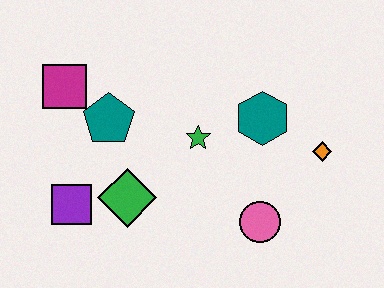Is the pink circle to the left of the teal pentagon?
No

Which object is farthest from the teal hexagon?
The purple square is farthest from the teal hexagon.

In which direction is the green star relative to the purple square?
The green star is to the right of the purple square.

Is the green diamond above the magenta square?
No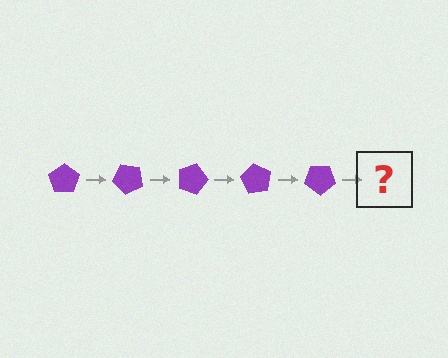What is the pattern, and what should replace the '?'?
The pattern is that the pentagon rotates 45 degrees each step. The '?' should be a purple pentagon rotated 225 degrees.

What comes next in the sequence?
The next element should be a purple pentagon rotated 225 degrees.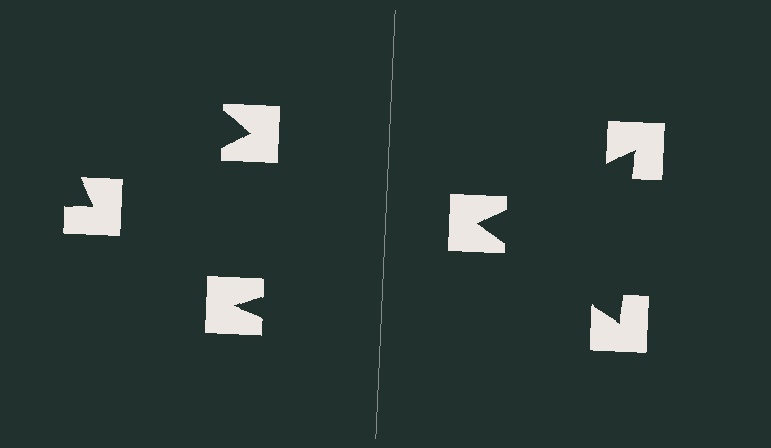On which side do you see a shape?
An illusory triangle appears on the right side. On the left side the wedge cuts are rotated, so no coherent shape forms.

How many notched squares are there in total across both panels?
6 — 3 on each side.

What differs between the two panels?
The notched squares are positioned identically on both sides; only the wedge orientations differ. On the right they align to a triangle; on the left they are misaligned.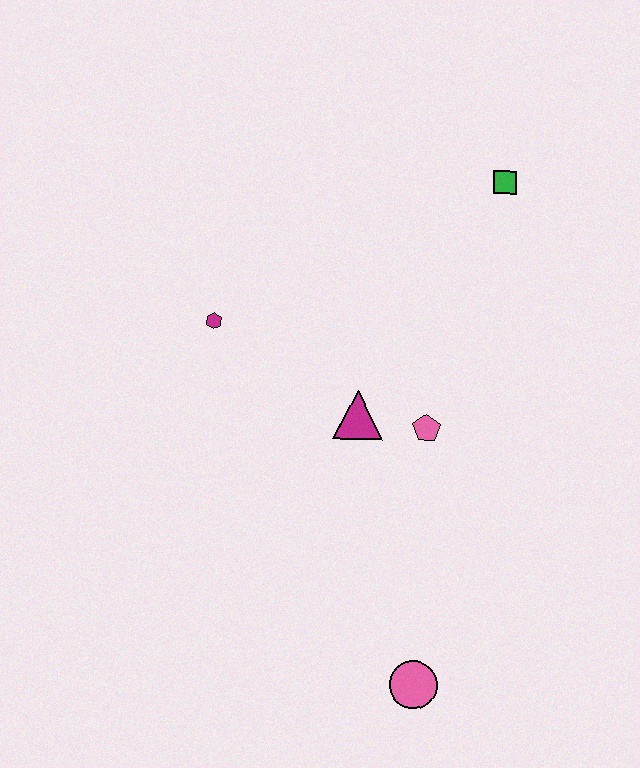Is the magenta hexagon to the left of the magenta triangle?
Yes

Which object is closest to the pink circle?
The pink pentagon is closest to the pink circle.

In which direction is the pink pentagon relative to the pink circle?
The pink pentagon is above the pink circle.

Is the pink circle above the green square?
No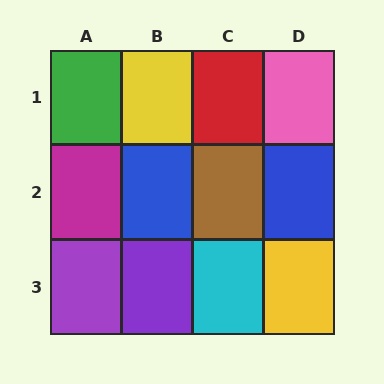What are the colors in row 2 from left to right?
Magenta, blue, brown, blue.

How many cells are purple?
2 cells are purple.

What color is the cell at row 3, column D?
Yellow.